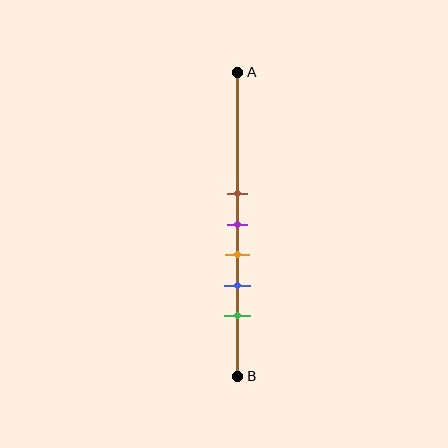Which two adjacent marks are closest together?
The brown and purple marks are the closest adjacent pair.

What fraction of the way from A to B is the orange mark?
The orange mark is approximately 60% (0.6) of the way from A to B.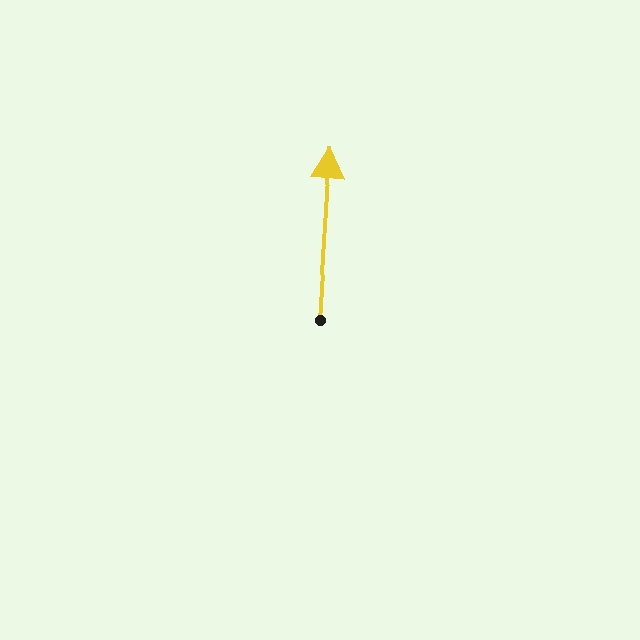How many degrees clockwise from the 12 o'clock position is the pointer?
Approximately 4 degrees.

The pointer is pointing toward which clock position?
Roughly 12 o'clock.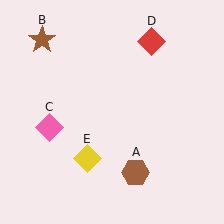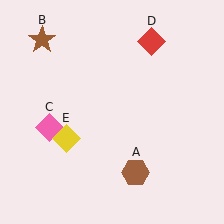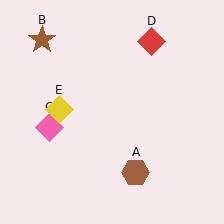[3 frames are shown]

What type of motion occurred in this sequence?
The yellow diamond (object E) rotated clockwise around the center of the scene.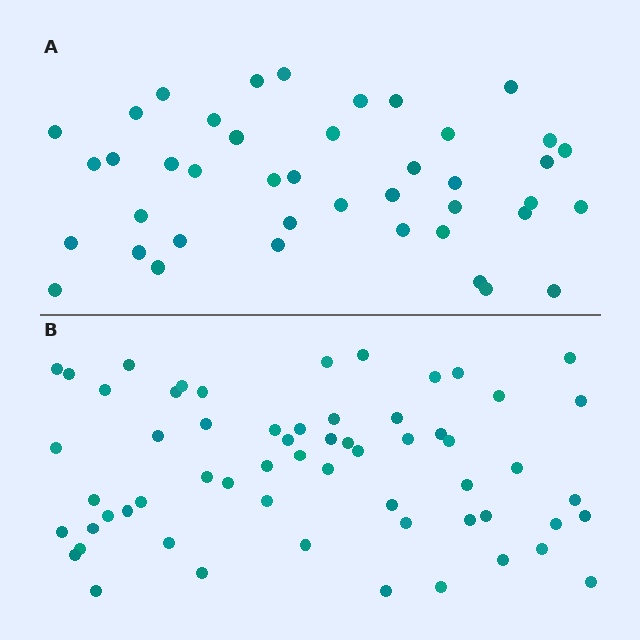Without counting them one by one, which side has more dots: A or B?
Region B (the bottom region) has more dots.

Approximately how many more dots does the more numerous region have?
Region B has approximately 20 more dots than region A.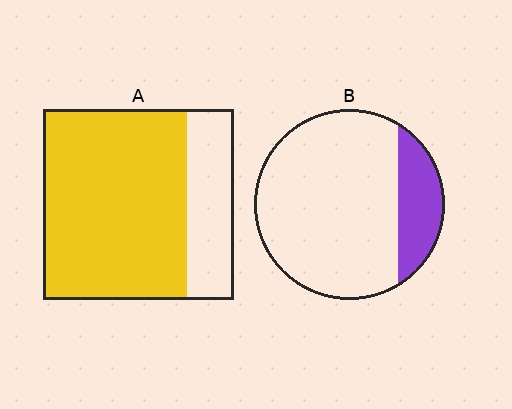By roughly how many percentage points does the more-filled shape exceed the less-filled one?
By roughly 55 percentage points (A over B).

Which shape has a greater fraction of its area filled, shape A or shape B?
Shape A.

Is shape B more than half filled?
No.